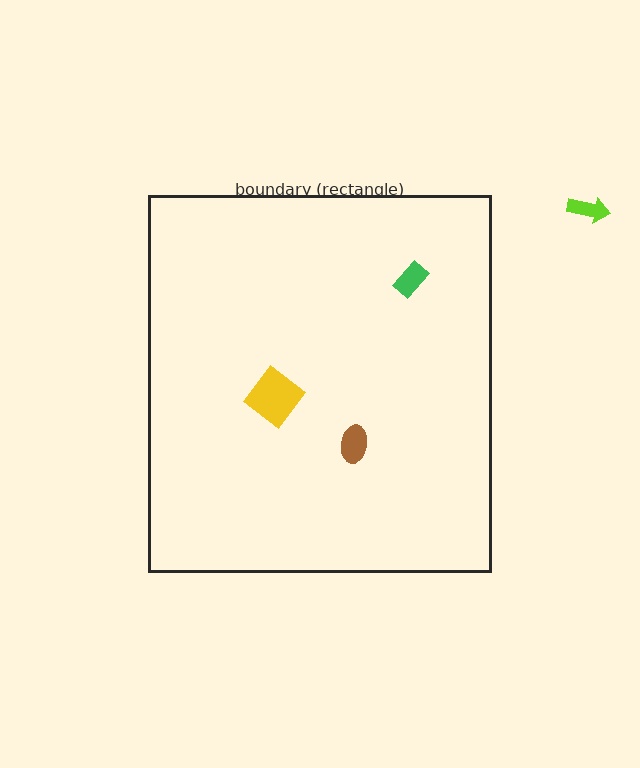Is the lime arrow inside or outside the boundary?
Outside.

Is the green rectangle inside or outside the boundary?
Inside.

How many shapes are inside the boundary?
3 inside, 1 outside.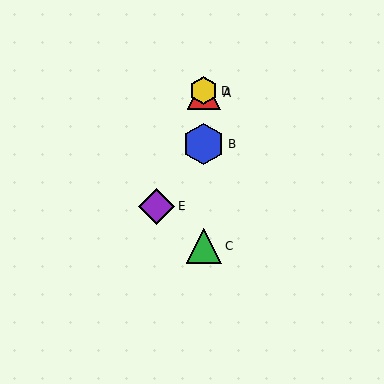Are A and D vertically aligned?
Yes, both are at x≈204.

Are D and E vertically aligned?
No, D is at x≈204 and E is at x≈157.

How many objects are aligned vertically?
4 objects (A, B, C, D) are aligned vertically.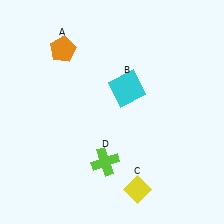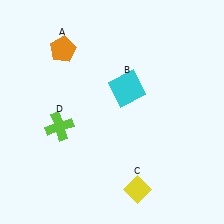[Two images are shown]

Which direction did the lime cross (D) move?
The lime cross (D) moved left.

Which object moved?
The lime cross (D) moved left.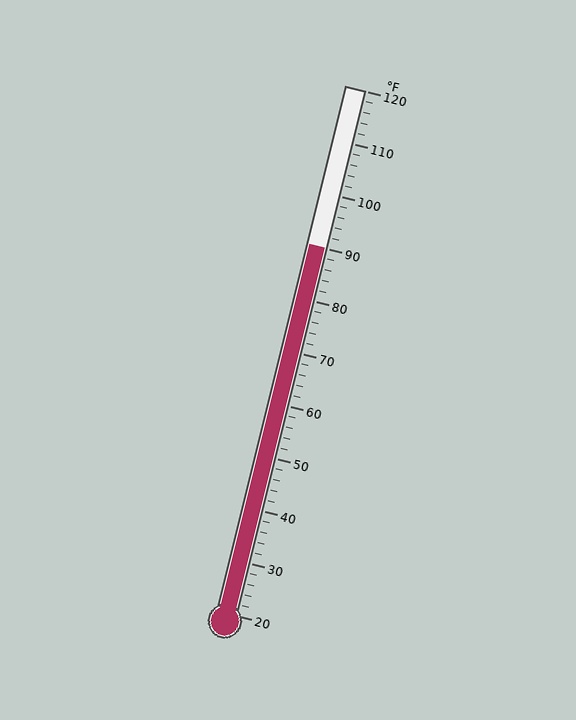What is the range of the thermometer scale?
The thermometer scale ranges from 20°F to 120°F.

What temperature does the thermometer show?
The thermometer shows approximately 90°F.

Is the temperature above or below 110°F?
The temperature is below 110°F.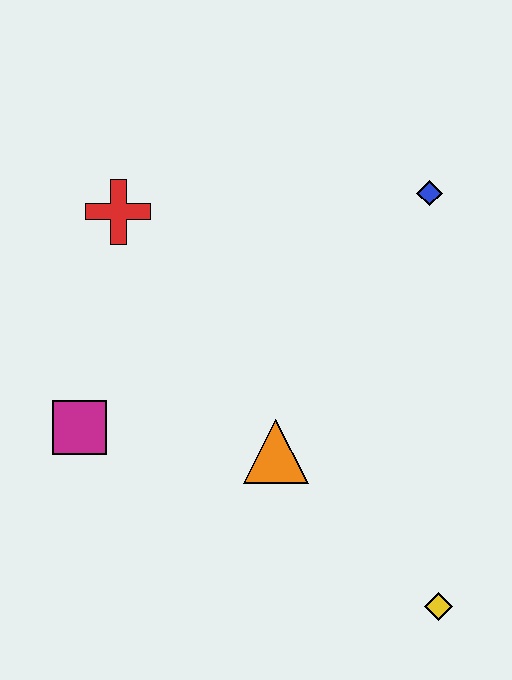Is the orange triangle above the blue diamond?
No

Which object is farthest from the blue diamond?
The magenta square is farthest from the blue diamond.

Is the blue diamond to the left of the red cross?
No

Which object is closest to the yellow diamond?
The orange triangle is closest to the yellow diamond.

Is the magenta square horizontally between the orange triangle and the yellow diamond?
No